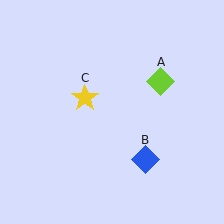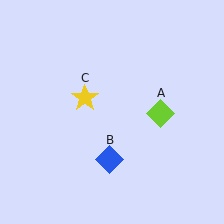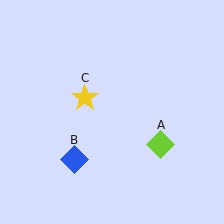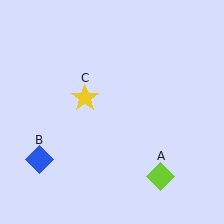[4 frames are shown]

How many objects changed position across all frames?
2 objects changed position: lime diamond (object A), blue diamond (object B).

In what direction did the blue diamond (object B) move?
The blue diamond (object B) moved left.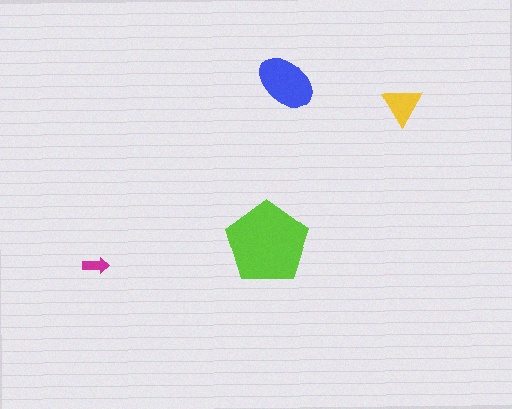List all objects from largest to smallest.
The lime pentagon, the blue ellipse, the yellow triangle, the magenta arrow.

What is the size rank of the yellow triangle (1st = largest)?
3rd.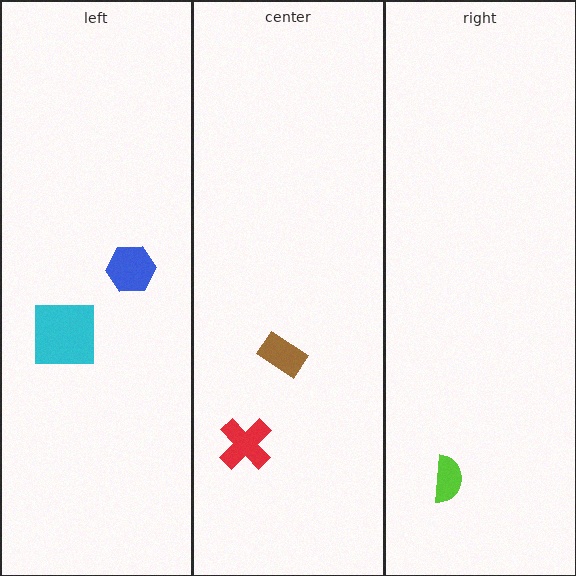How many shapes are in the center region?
2.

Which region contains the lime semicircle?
The right region.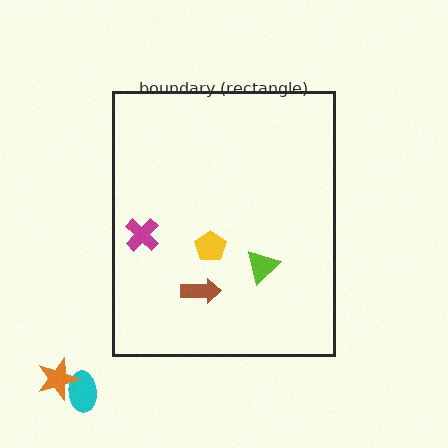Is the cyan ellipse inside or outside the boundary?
Outside.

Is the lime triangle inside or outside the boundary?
Inside.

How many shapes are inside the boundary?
4 inside, 2 outside.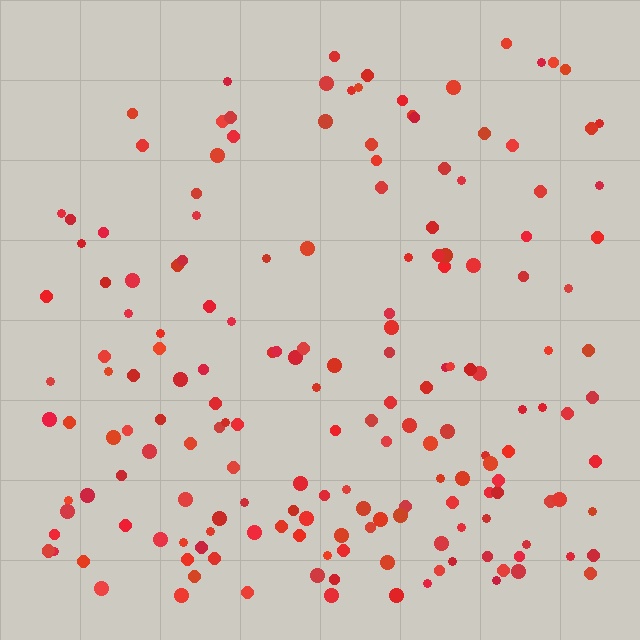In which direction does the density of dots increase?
From top to bottom, with the bottom side densest.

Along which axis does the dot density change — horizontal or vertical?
Vertical.